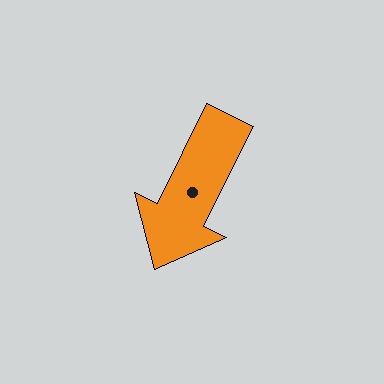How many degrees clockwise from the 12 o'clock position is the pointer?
Approximately 206 degrees.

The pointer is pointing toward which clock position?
Roughly 7 o'clock.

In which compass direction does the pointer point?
Southwest.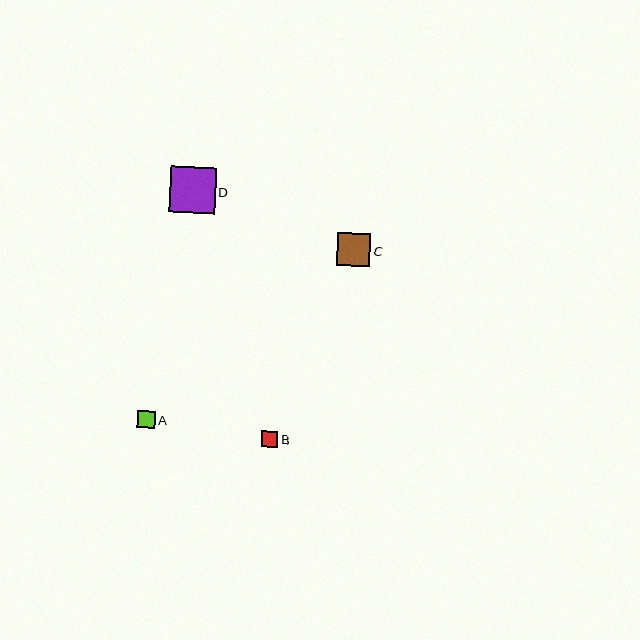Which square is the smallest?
Square B is the smallest with a size of approximately 16 pixels.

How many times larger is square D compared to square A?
Square D is approximately 2.6 times the size of square A.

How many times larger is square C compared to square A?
Square C is approximately 1.9 times the size of square A.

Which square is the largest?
Square D is the largest with a size of approximately 46 pixels.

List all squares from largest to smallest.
From largest to smallest: D, C, A, B.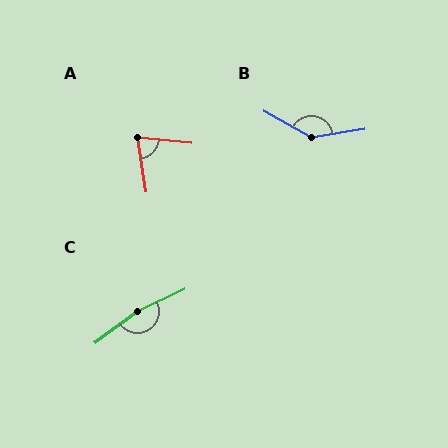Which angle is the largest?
C, at approximately 168 degrees.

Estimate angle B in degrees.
Approximately 142 degrees.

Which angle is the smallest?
A, at approximately 75 degrees.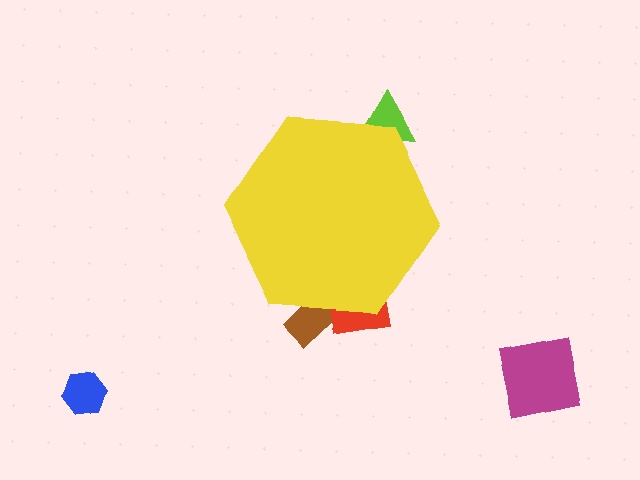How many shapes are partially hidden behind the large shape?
3 shapes are partially hidden.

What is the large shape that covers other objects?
A yellow hexagon.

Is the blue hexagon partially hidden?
No, the blue hexagon is fully visible.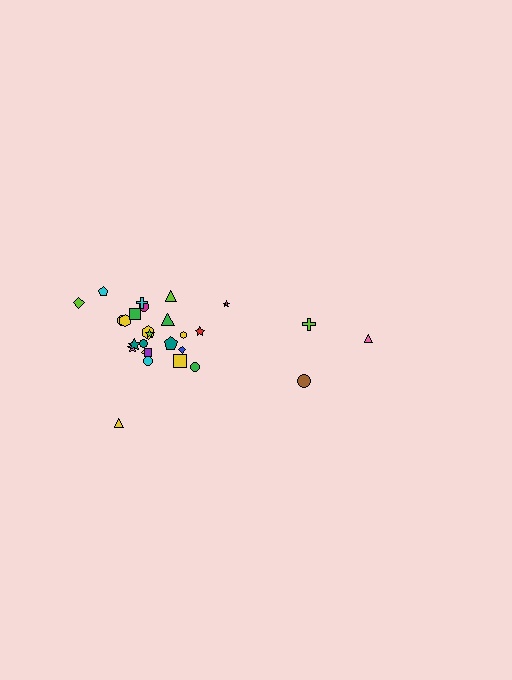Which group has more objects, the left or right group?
The left group.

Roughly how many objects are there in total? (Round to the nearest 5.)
Roughly 30 objects in total.